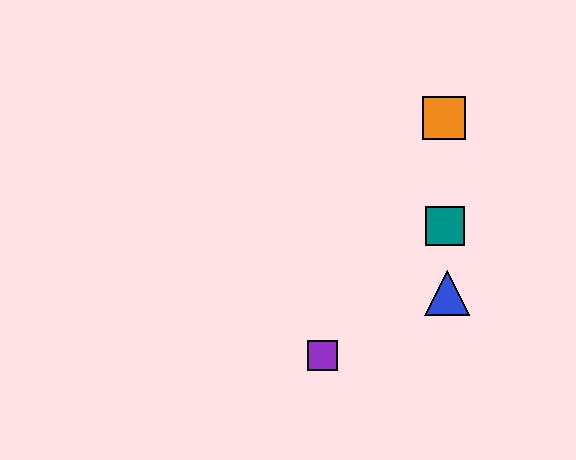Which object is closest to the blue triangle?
The teal square is closest to the blue triangle.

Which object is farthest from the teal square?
The purple square is farthest from the teal square.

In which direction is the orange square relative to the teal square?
The orange square is above the teal square.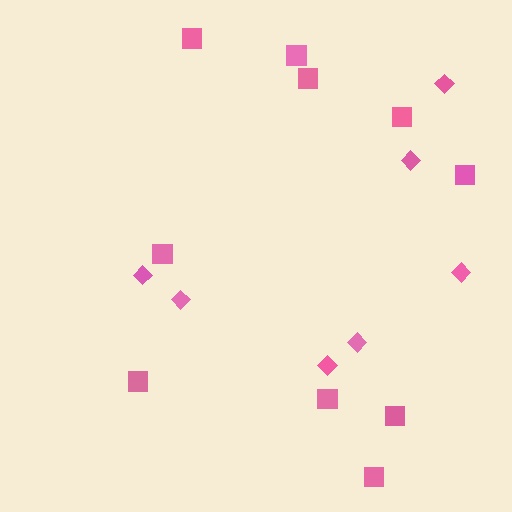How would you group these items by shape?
There are 2 groups: one group of diamonds (7) and one group of squares (10).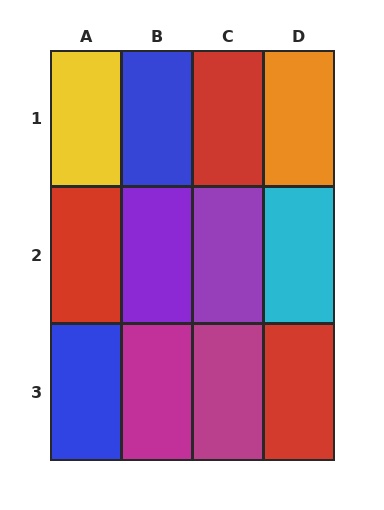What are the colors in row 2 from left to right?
Red, purple, purple, cyan.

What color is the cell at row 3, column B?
Magenta.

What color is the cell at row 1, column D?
Orange.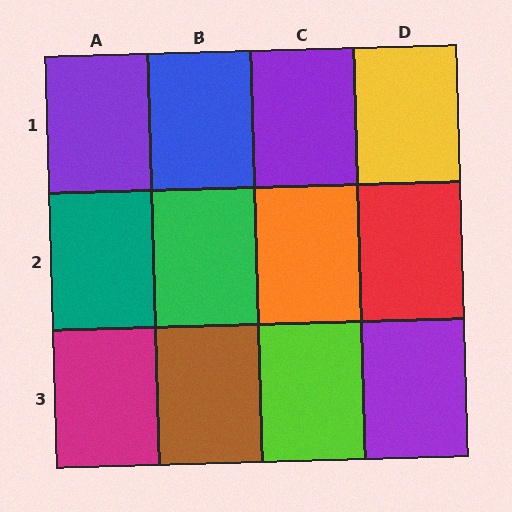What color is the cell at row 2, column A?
Teal.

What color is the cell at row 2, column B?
Green.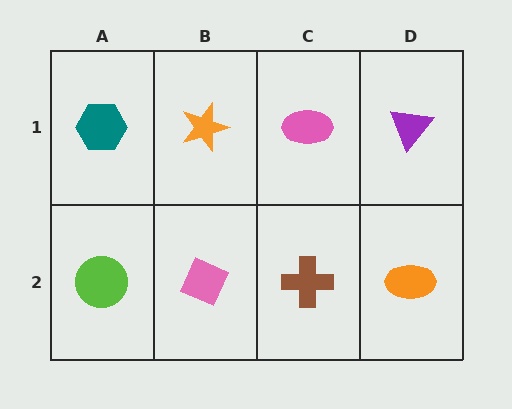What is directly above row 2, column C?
A pink ellipse.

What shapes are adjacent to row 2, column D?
A purple triangle (row 1, column D), a brown cross (row 2, column C).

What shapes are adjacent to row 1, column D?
An orange ellipse (row 2, column D), a pink ellipse (row 1, column C).